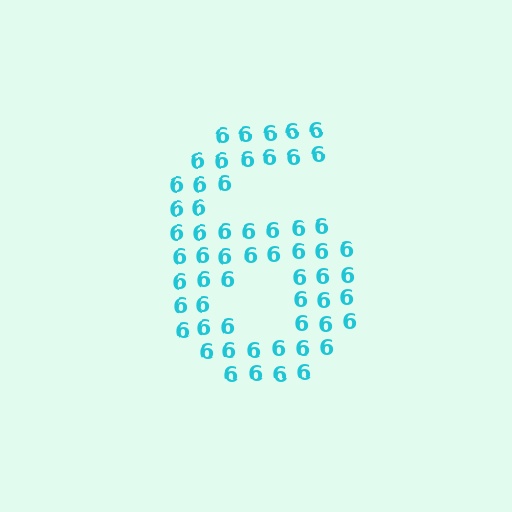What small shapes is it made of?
It is made of small digit 6's.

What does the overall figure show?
The overall figure shows the digit 6.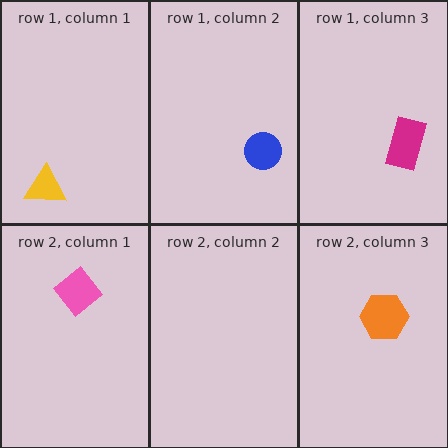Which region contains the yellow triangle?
The row 1, column 1 region.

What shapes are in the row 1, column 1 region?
The yellow triangle.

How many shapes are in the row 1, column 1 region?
1.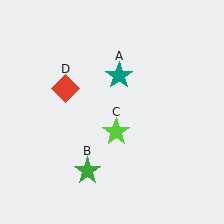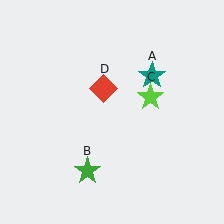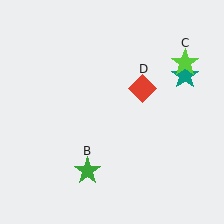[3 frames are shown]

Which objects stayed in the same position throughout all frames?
Green star (object B) remained stationary.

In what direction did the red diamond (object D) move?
The red diamond (object D) moved right.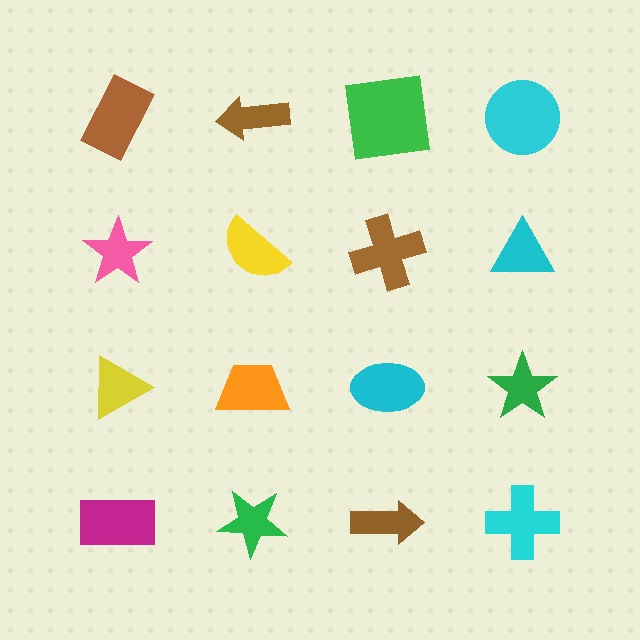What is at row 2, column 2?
A yellow semicircle.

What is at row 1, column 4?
A cyan circle.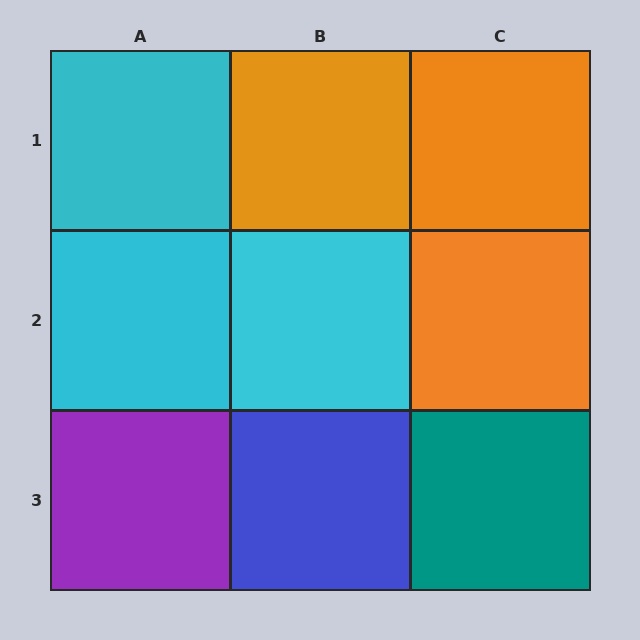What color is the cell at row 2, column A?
Cyan.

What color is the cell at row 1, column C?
Orange.